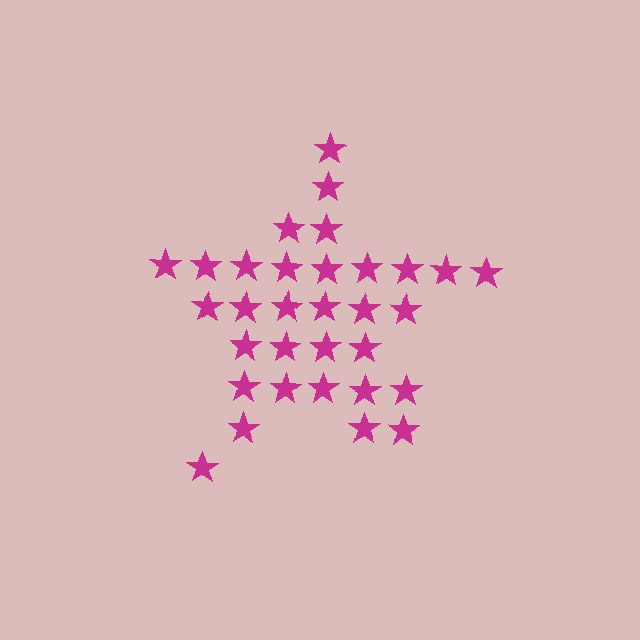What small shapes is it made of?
It is made of small stars.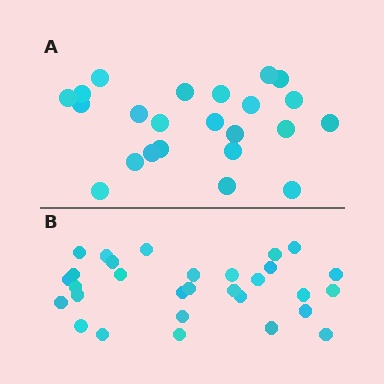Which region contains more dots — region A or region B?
Region B (the bottom region) has more dots.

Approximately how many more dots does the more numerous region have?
Region B has roughly 8 or so more dots than region A.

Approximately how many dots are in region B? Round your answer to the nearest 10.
About 30 dots.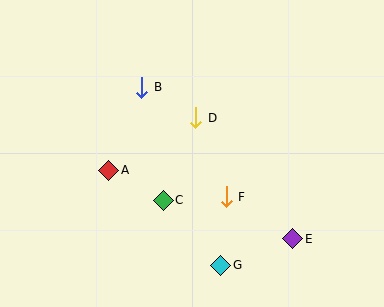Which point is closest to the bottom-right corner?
Point E is closest to the bottom-right corner.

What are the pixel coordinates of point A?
Point A is at (109, 170).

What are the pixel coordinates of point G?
Point G is at (221, 265).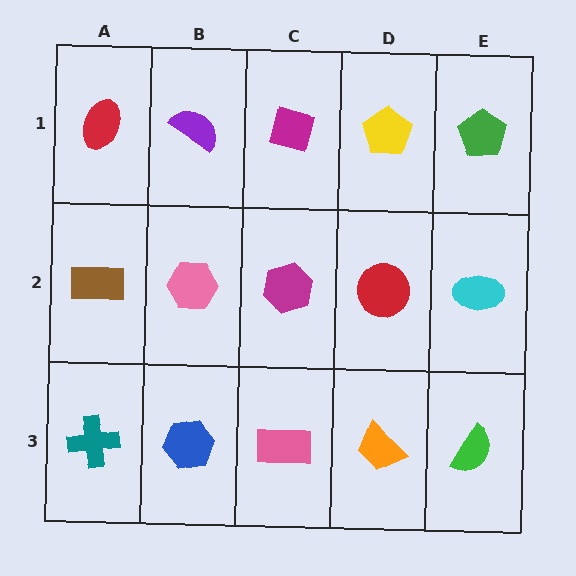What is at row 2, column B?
A pink hexagon.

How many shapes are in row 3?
5 shapes.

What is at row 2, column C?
A magenta hexagon.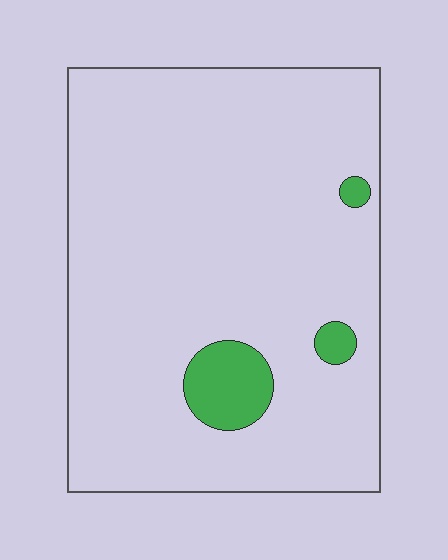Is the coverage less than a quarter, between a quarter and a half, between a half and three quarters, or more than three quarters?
Less than a quarter.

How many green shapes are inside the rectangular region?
3.